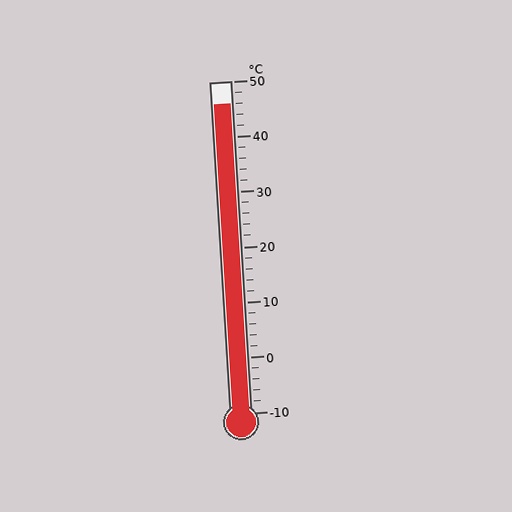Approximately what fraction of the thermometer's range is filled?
The thermometer is filled to approximately 95% of its range.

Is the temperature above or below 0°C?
The temperature is above 0°C.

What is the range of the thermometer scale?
The thermometer scale ranges from -10°C to 50°C.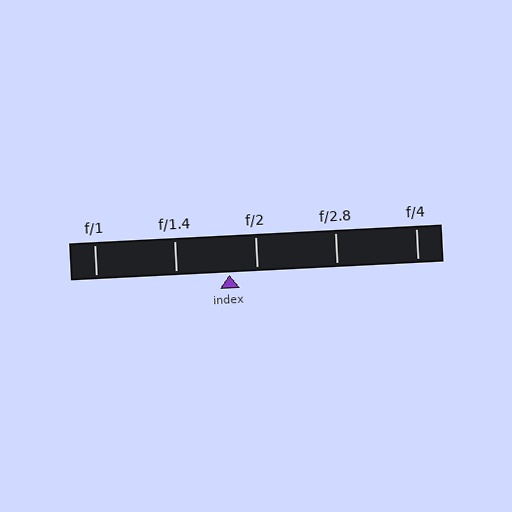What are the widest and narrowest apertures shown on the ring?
The widest aperture shown is f/1 and the narrowest is f/4.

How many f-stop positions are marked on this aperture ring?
There are 5 f-stop positions marked.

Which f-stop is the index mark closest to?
The index mark is closest to f/2.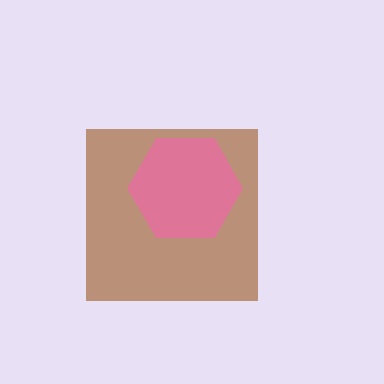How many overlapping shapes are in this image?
There are 2 overlapping shapes in the image.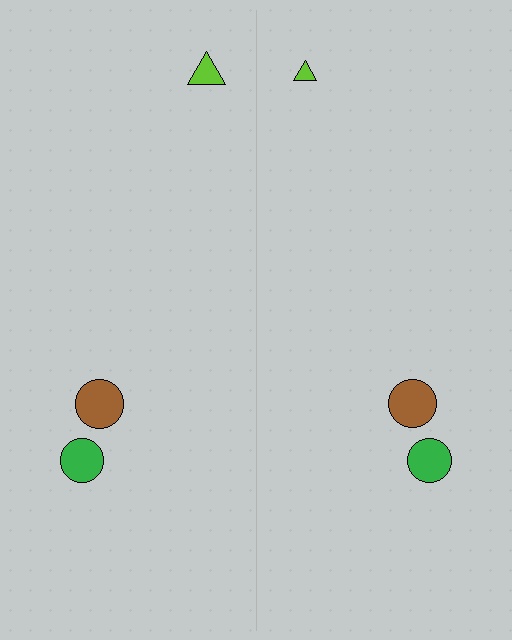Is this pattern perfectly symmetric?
No, the pattern is not perfectly symmetric. The lime triangle on the right side has a different size than its mirror counterpart.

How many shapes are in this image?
There are 6 shapes in this image.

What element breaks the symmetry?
The lime triangle on the right side has a different size than its mirror counterpart.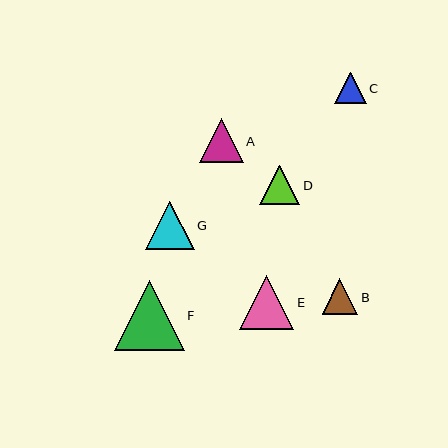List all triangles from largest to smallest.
From largest to smallest: F, E, G, A, D, B, C.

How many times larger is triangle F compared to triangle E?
Triangle F is approximately 1.3 times the size of triangle E.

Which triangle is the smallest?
Triangle C is the smallest with a size of approximately 32 pixels.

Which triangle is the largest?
Triangle F is the largest with a size of approximately 70 pixels.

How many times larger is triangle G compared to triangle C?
Triangle G is approximately 1.5 times the size of triangle C.